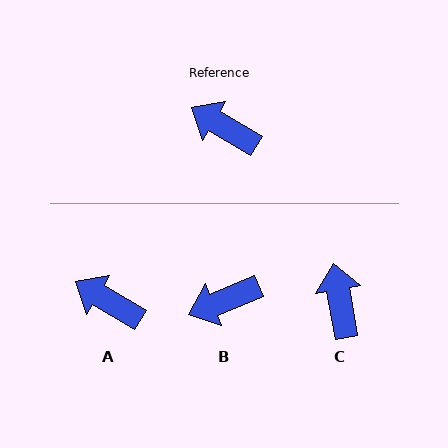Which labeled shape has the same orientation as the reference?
A.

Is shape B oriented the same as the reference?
No, it is off by about 53 degrees.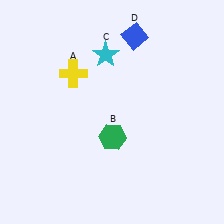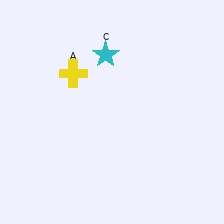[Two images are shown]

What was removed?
The blue diamond (D), the green hexagon (B) were removed in Image 2.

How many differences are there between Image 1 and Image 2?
There are 2 differences between the two images.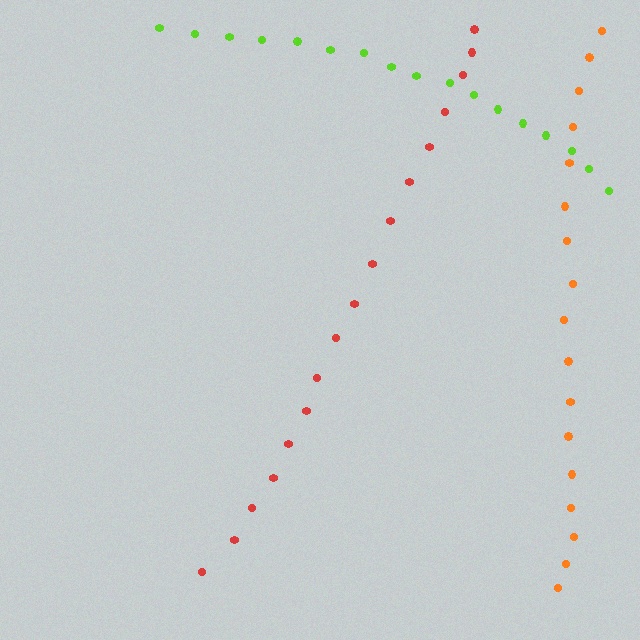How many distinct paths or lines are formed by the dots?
There are 3 distinct paths.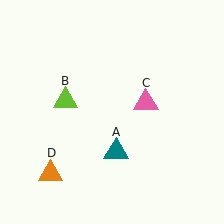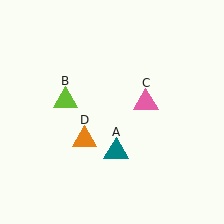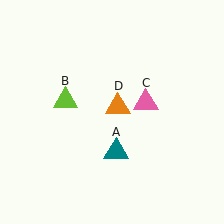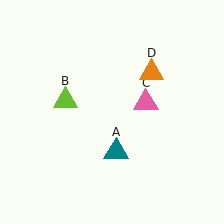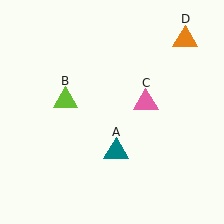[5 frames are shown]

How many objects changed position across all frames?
1 object changed position: orange triangle (object D).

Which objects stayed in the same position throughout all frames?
Teal triangle (object A) and lime triangle (object B) and pink triangle (object C) remained stationary.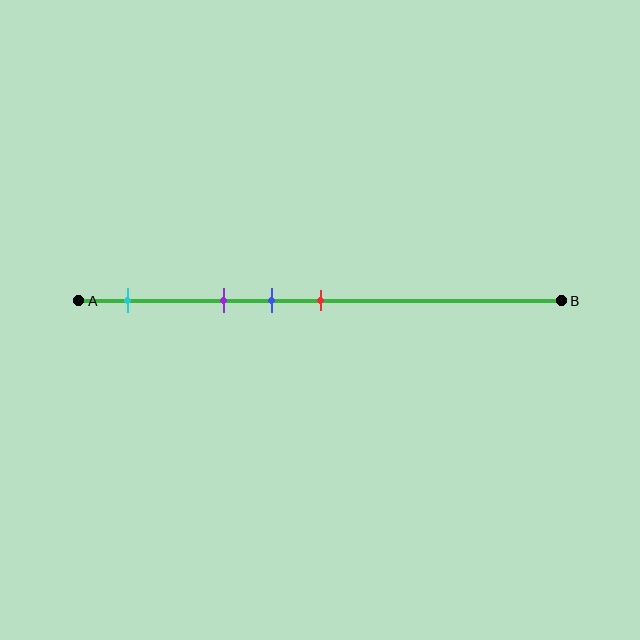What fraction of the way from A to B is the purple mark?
The purple mark is approximately 30% (0.3) of the way from A to B.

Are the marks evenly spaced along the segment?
No, the marks are not evenly spaced.